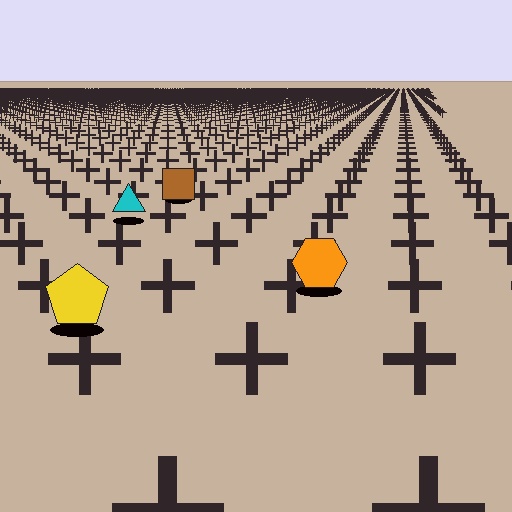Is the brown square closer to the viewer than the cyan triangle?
No. The cyan triangle is closer — you can tell from the texture gradient: the ground texture is coarser near it.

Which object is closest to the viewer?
The yellow pentagon is closest. The texture marks near it are larger and more spread out.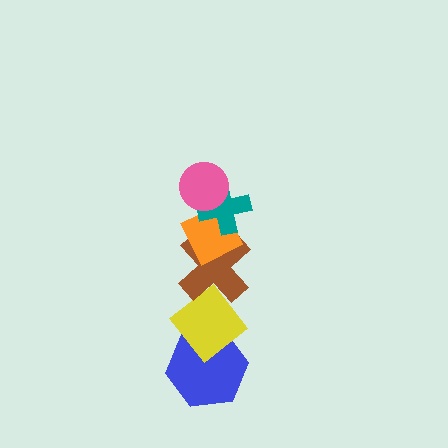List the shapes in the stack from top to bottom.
From top to bottom: the pink circle, the teal cross, the orange diamond, the brown cross, the yellow diamond, the blue hexagon.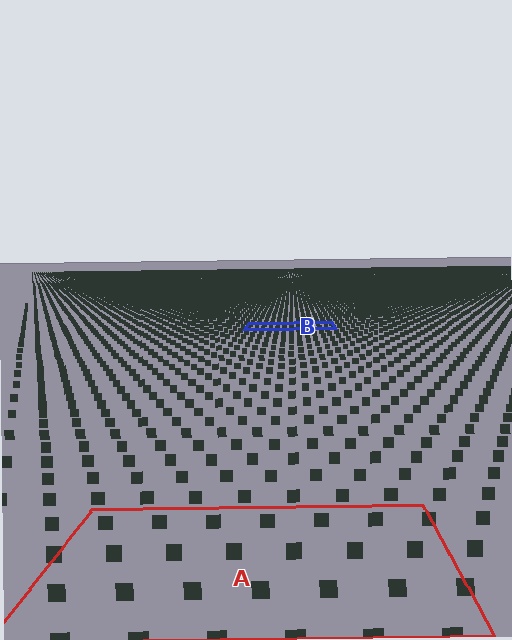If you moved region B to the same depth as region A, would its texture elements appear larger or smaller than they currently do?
They would appear larger. At a closer depth, the same texture elements are projected at a bigger on-screen size.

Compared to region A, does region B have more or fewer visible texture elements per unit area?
Region B has more texture elements per unit area — they are packed more densely because it is farther away.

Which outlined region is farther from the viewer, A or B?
Region B is farther from the viewer — the texture elements inside it appear smaller and more densely packed.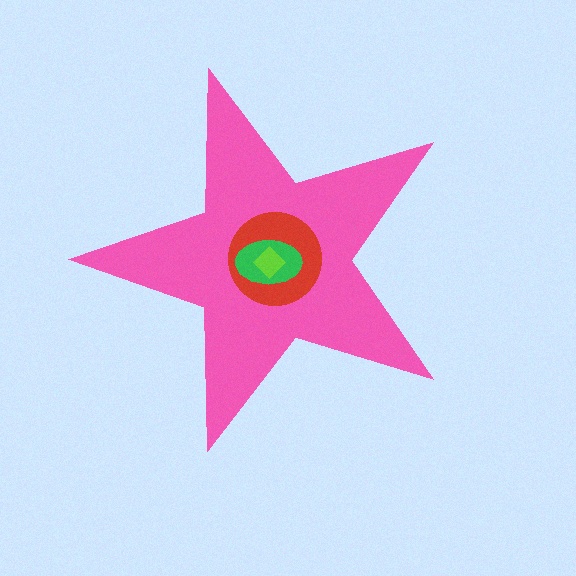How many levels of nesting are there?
4.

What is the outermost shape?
The pink star.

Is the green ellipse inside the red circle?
Yes.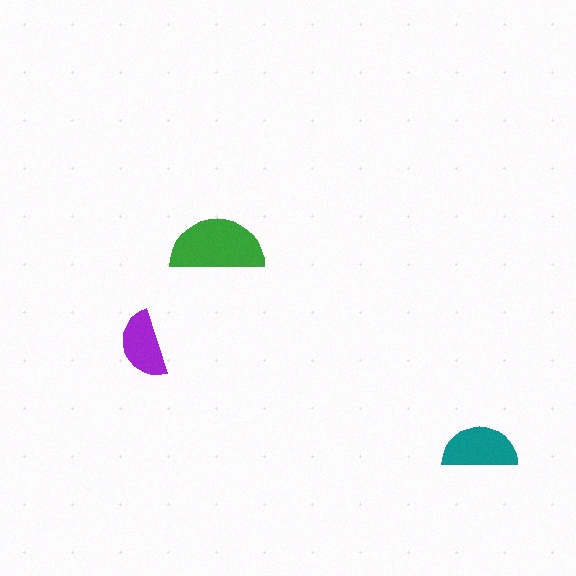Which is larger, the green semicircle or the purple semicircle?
The green one.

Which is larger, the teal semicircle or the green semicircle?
The green one.